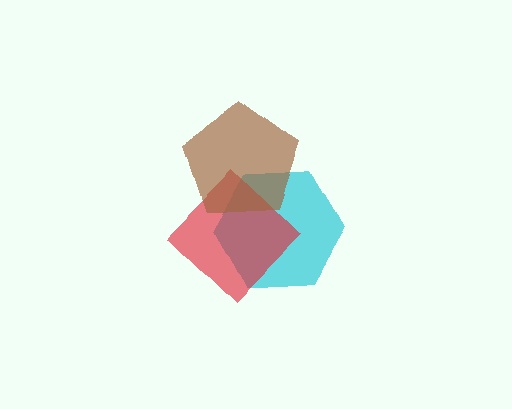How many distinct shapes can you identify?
There are 3 distinct shapes: a cyan hexagon, a red diamond, a brown pentagon.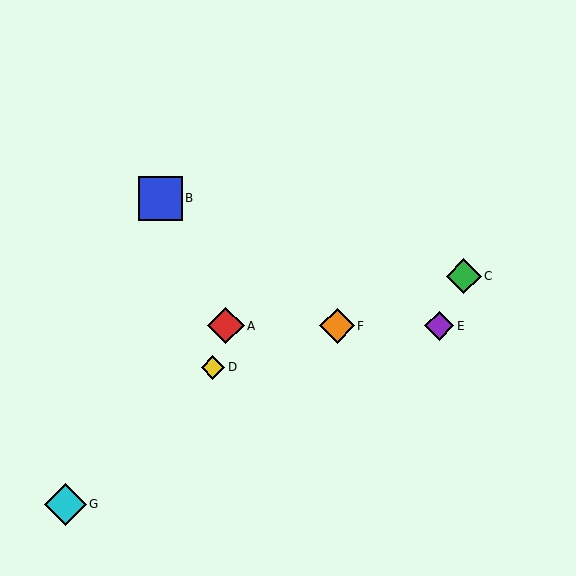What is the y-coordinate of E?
Object E is at y≈326.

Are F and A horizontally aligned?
Yes, both are at y≈326.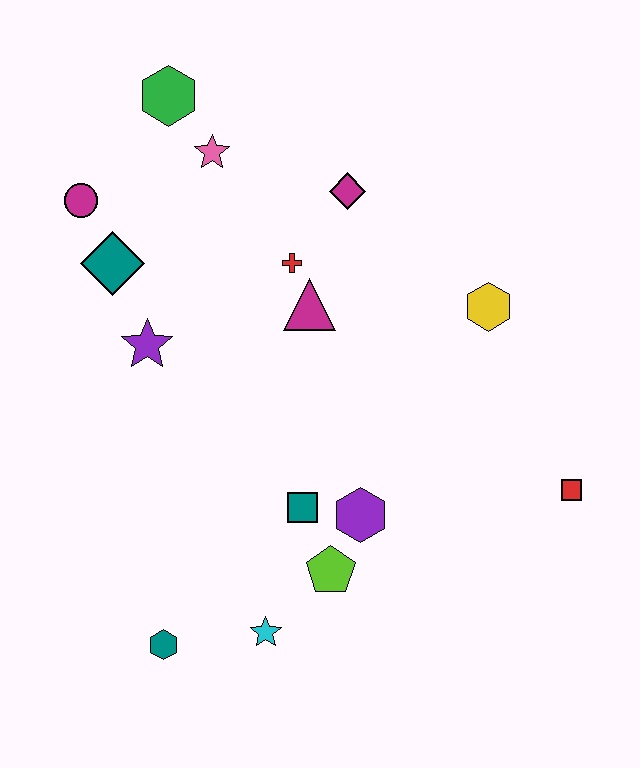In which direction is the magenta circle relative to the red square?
The magenta circle is to the left of the red square.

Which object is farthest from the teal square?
The green hexagon is farthest from the teal square.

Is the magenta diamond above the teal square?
Yes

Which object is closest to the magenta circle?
The teal diamond is closest to the magenta circle.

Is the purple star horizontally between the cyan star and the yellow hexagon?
No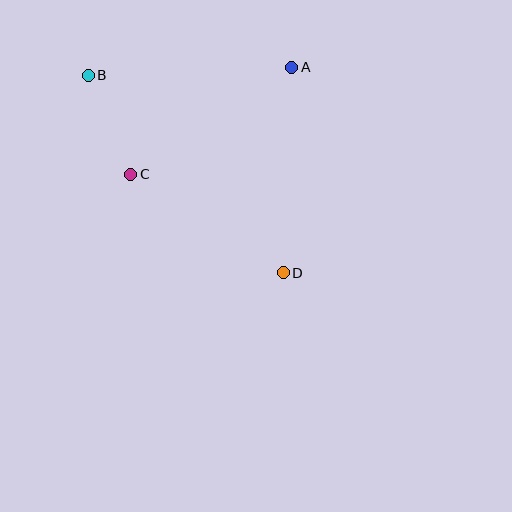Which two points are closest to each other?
Points B and C are closest to each other.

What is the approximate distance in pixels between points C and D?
The distance between C and D is approximately 181 pixels.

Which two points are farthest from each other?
Points B and D are farthest from each other.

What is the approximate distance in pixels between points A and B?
The distance between A and B is approximately 204 pixels.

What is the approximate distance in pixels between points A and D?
The distance between A and D is approximately 205 pixels.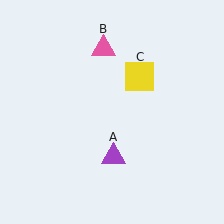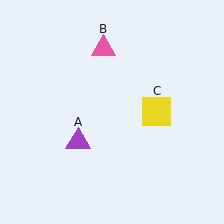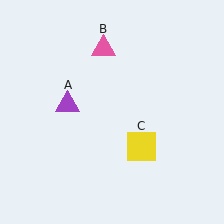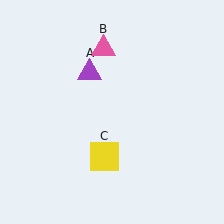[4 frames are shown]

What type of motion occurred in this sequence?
The purple triangle (object A), yellow square (object C) rotated clockwise around the center of the scene.